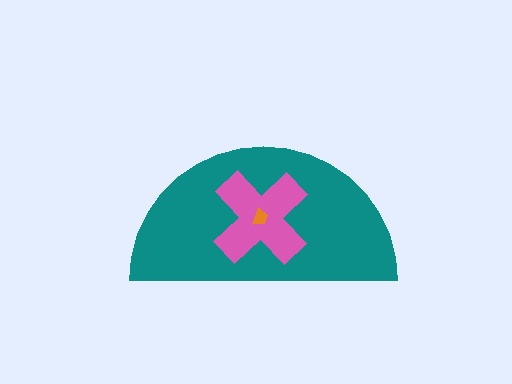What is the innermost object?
The orange trapezoid.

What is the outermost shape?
The teal semicircle.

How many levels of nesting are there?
3.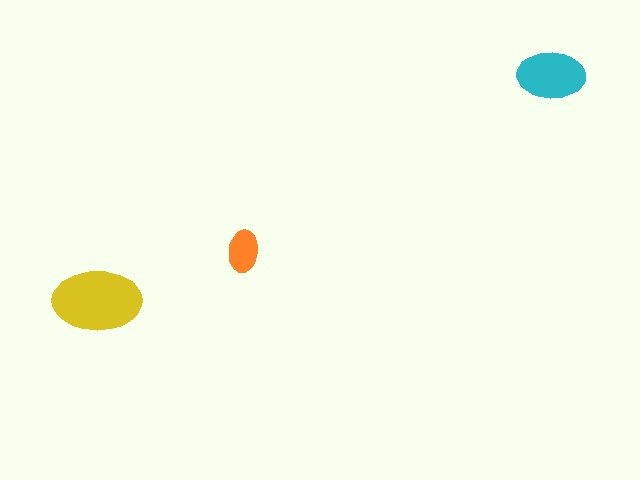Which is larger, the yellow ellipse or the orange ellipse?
The yellow one.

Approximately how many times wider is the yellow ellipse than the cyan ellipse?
About 1.5 times wider.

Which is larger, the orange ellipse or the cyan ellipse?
The cyan one.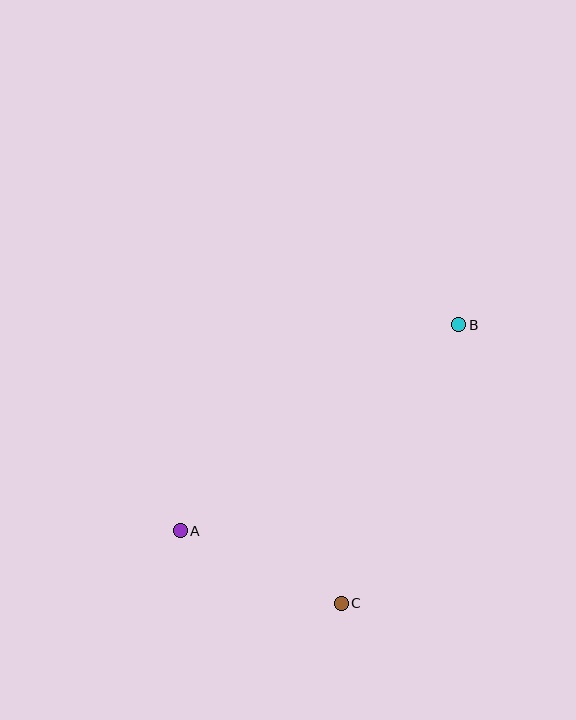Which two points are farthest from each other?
Points A and B are farthest from each other.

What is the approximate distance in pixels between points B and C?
The distance between B and C is approximately 302 pixels.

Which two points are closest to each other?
Points A and C are closest to each other.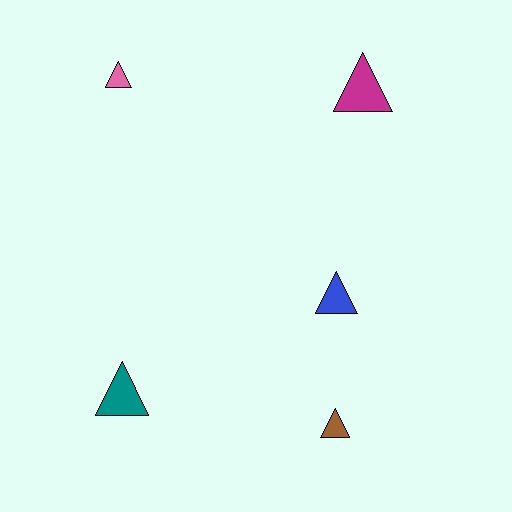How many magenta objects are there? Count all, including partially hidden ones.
There is 1 magenta object.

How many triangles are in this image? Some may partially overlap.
There are 5 triangles.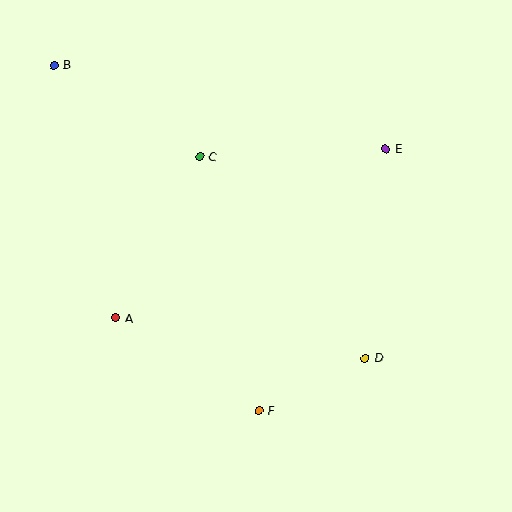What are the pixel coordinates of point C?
Point C is at (200, 157).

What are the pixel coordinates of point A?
Point A is at (116, 318).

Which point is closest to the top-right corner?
Point E is closest to the top-right corner.